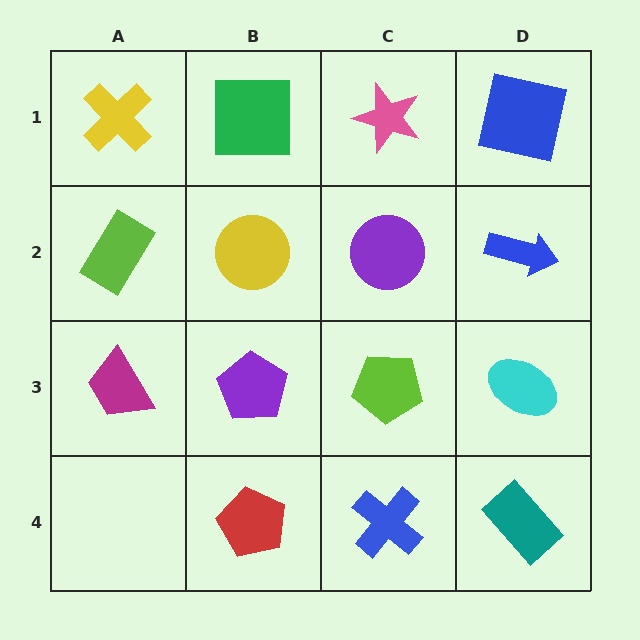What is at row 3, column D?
A cyan ellipse.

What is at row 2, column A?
A lime rectangle.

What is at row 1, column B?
A green square.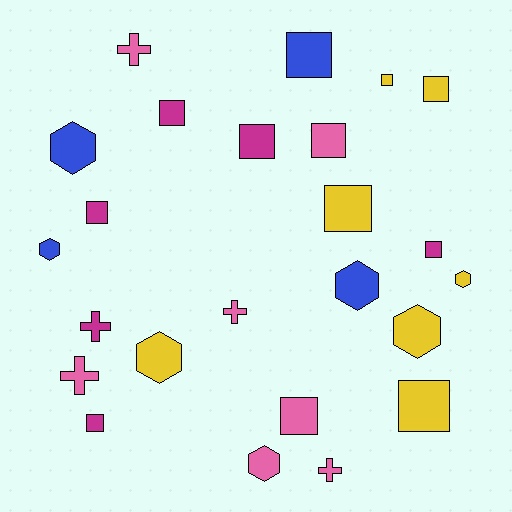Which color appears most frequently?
Pink, with 7 objects.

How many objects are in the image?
There are 24 objects.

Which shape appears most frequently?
Square, with 12 objects.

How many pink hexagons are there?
There is 1 pink hexagon.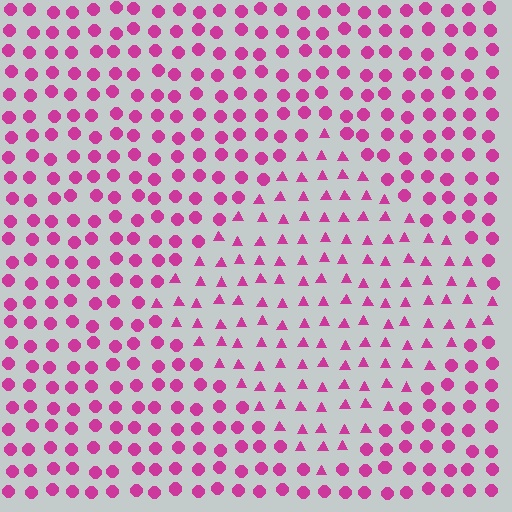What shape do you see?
I see a diamond.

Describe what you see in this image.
The image is filled with small magenta elements arranged in a uniform grid. A diamond-shaped region contains triangles, while the surrounding area contains circles. The boundary is defined purely by the change in element shape.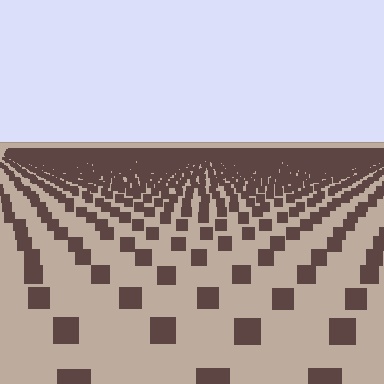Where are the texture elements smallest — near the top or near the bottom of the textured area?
Near the top.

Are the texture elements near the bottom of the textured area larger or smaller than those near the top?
Larger. Near the bottom, elements are closer to the viewer and appear at a bigger on-screen size.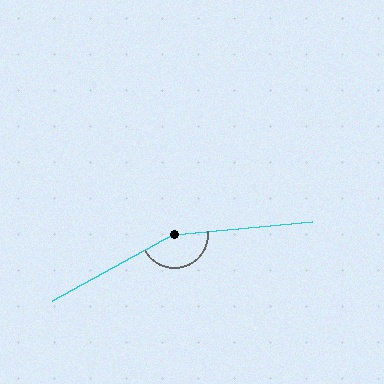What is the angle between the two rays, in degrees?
Approximately 157 degrees.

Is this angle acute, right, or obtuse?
It is obtuse.